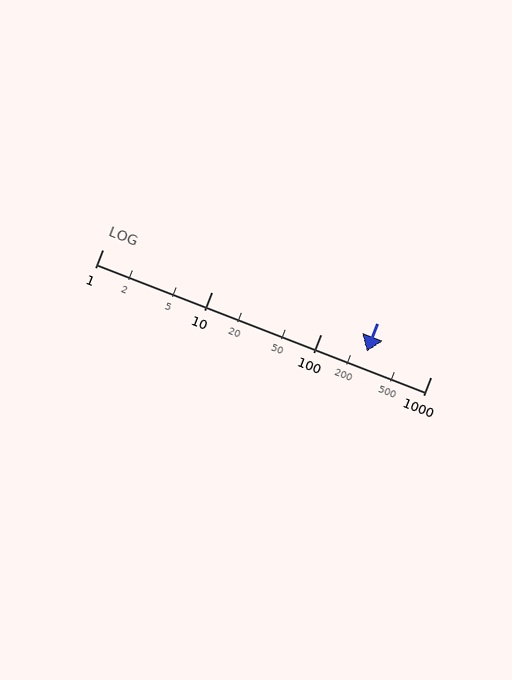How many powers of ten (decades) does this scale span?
The scale spans 3 decades, from 1 to 1000.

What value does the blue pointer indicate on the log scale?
The pointer indicates approximately 260.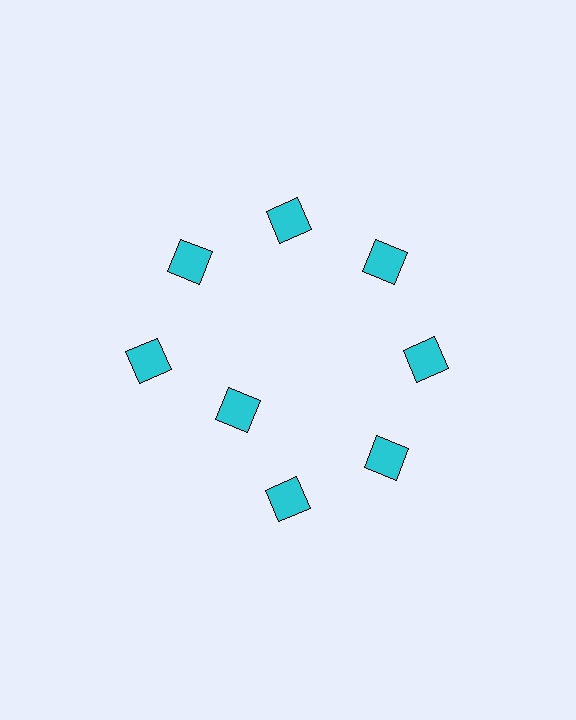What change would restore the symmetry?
The symmetry would be restored by moving it outward, back onto the ring so that all 8 diamonds sit at equal angles and equal distance from the center.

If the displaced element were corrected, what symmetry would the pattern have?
It would have 8-fold rotational symmetry — the pattern would map onto itself every 45 degrees.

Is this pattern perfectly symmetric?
No. The 8 cyan diamonds are arranged in a ring, but one element near the 8 o'clock position is pulled inward toward the center, breaking the 8-fold rotational symmetry.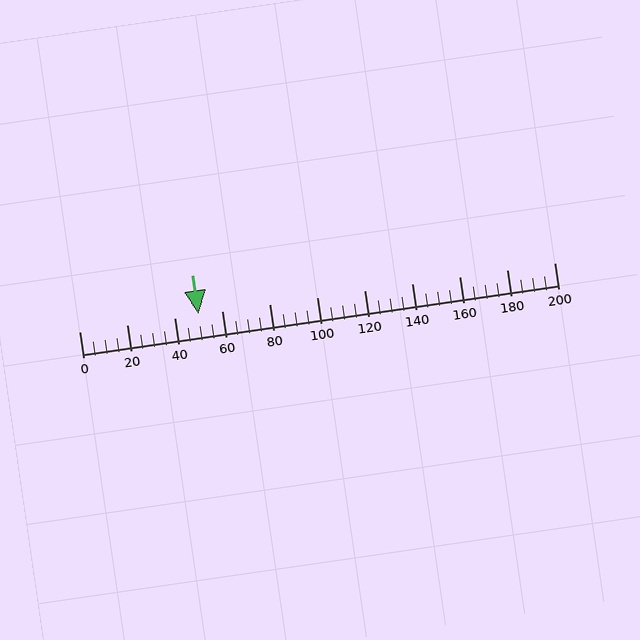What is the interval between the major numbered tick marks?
The major tick marks are spaced 20 units apart.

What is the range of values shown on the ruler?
The ruler shows values from 0 to 200.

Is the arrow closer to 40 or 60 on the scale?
The arrow is closer to 60.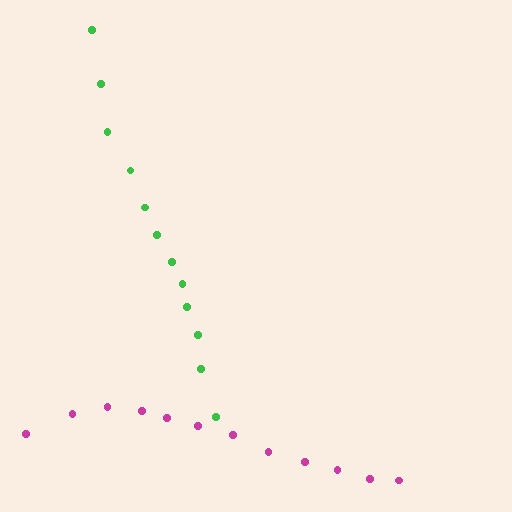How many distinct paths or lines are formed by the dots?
There are 2 distinct paths.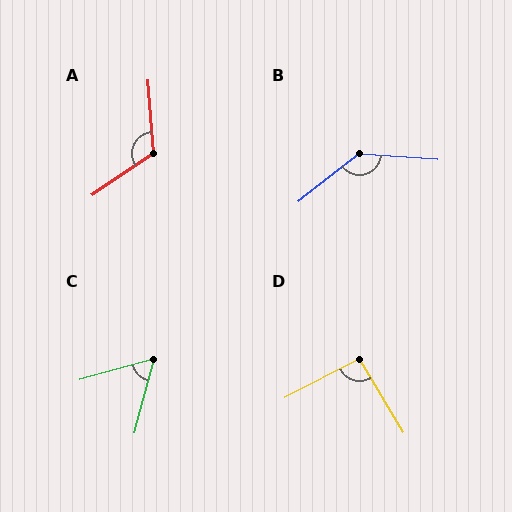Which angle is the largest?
B, at approximately 138 degrees.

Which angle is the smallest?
C, at approximately 60 degrees.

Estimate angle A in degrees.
Approximately 120 degrees.